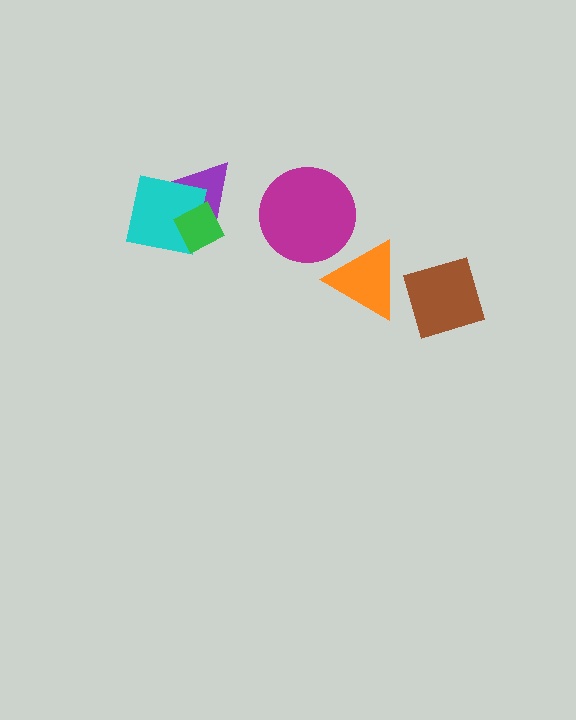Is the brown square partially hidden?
No, no other shape covers it.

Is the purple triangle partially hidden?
Yes, it is partially covered by another shape.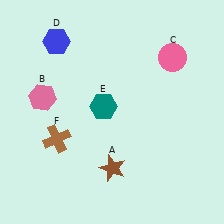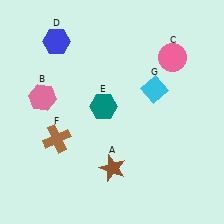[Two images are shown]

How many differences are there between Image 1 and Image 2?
There is 1 difference between the two images.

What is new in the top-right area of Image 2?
A cyan diamond (G) was added in the top-right area of Image 2.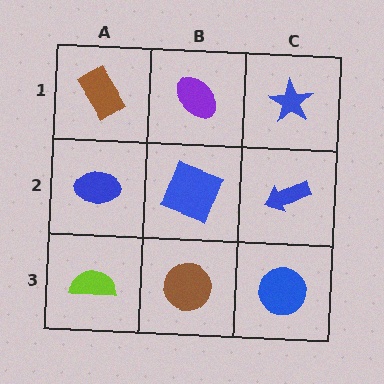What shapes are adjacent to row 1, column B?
A blue square (row 2, column B), a brown rectangle (row 1, column A), a blue star (row 1, column C).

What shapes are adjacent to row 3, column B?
A blue square (row 2, column B), a lime semicircle (row 3, column A), a blue circle (row 3, column C).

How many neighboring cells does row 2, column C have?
3.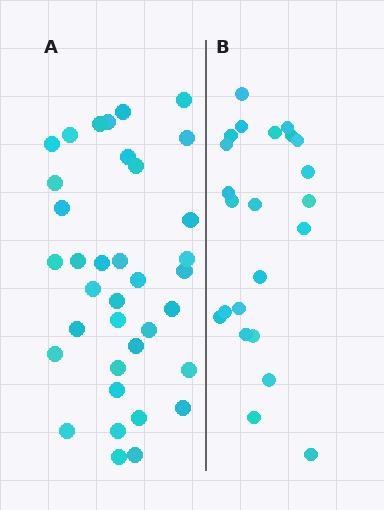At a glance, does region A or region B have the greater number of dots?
Region A (the left region) has more dots.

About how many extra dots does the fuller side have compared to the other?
Region A has approximately 15 more dots than region B.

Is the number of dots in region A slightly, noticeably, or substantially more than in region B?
Region A has substantially more. The ratio is roughly 1.6 to 1.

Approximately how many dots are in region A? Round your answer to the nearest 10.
About 40 dots. (The exact count is 36, which rounds to 40.)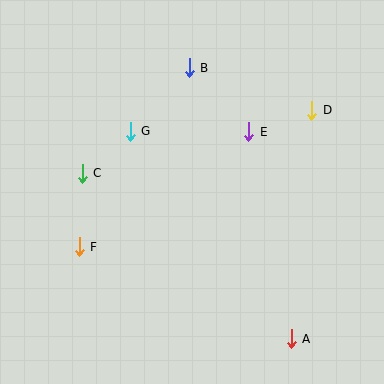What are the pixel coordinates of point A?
Point A is at (291, 339).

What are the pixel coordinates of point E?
Point E is at (249, 132).